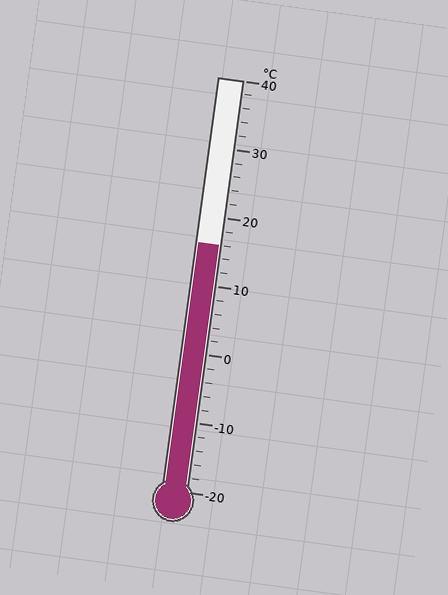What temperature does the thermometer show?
The thermometer shows approximately 16°C.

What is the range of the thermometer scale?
The thermometer scale ranges from -20°C to 40°C.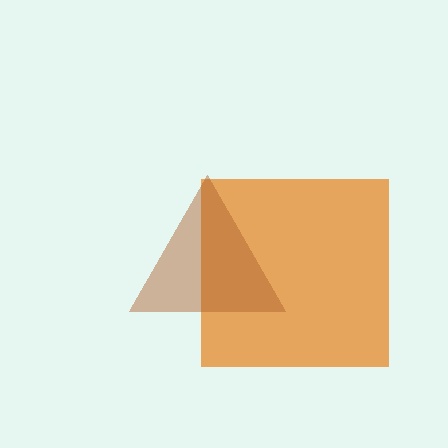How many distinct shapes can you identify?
There are 2 distinct shapes: an orange square, a brown triangle.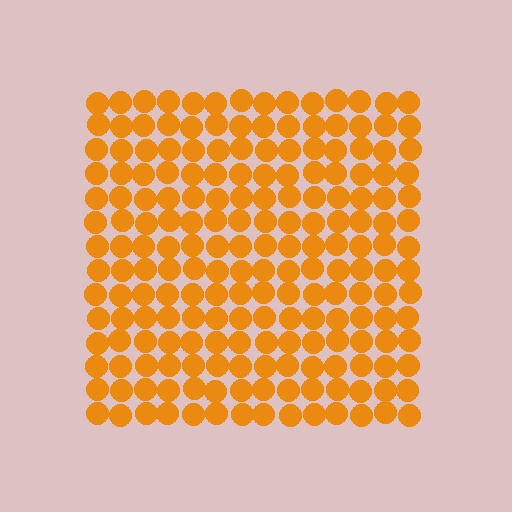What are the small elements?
The small elements are circles.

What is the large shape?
The large shape is a square.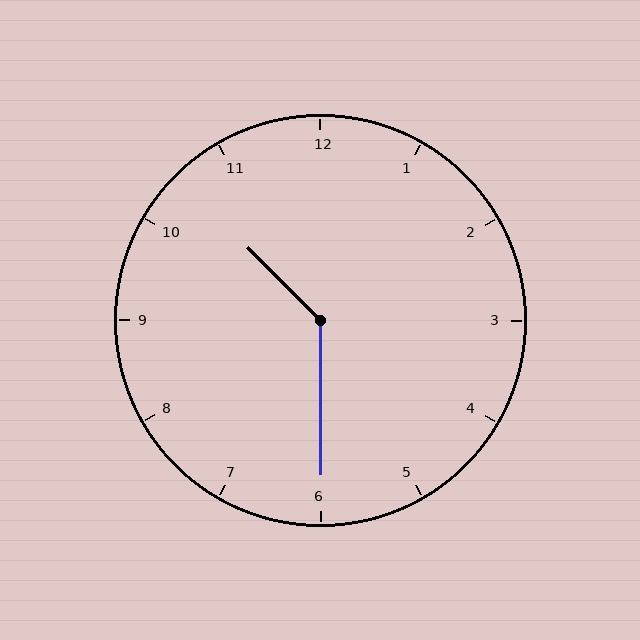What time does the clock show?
10:30.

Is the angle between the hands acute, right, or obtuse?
It is obtuse.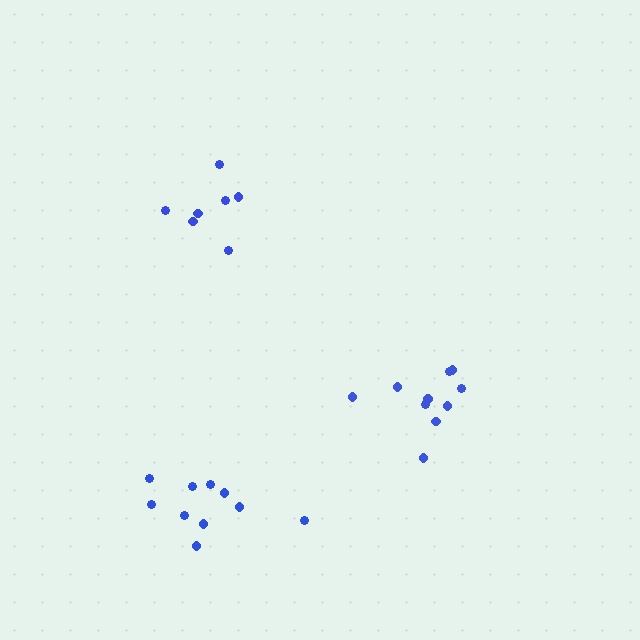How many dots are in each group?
Group 1: 10 dots, Group 2: 7 dots, Group 3: 10 dots (27 total).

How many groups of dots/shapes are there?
There are 3 groups.